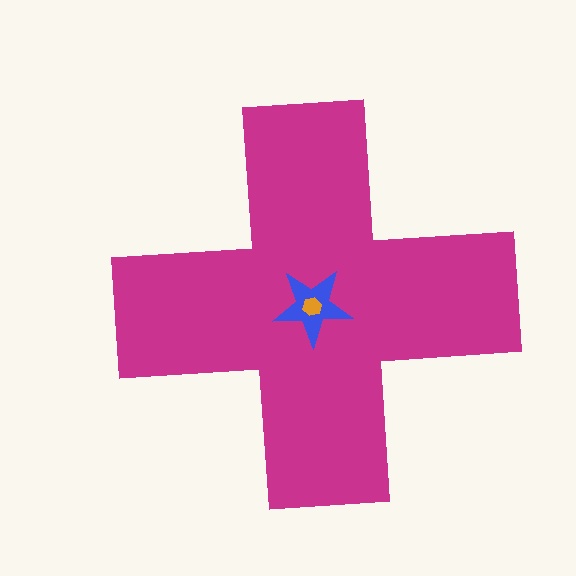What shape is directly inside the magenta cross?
The blue star.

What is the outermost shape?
The magenta cross.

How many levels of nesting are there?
3.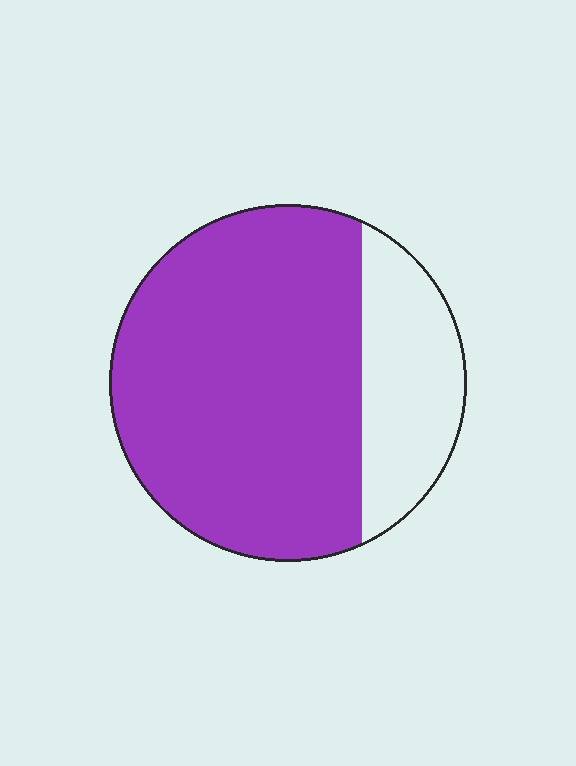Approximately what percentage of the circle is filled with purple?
Approximately 75%.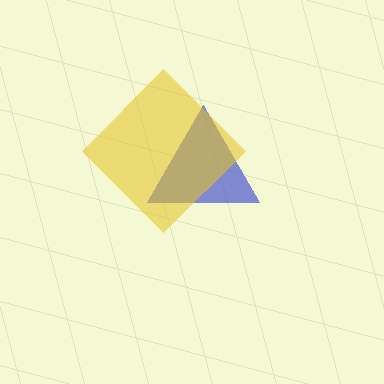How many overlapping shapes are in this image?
There are 2 overlapping shapes in the image.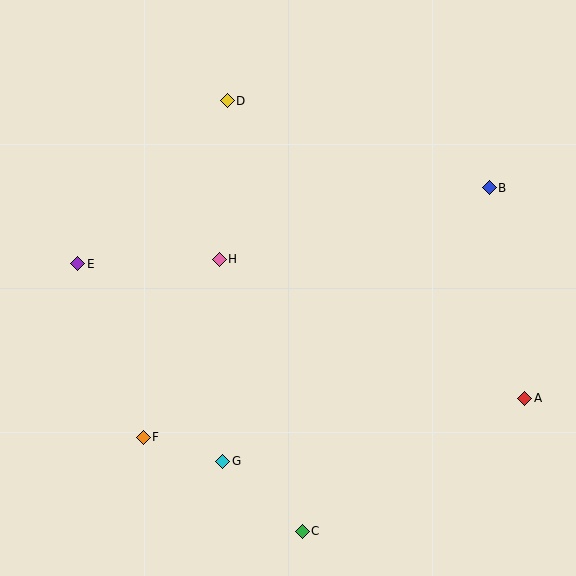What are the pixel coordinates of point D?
Point D is at (227, 101).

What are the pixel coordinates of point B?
Point B is at (489, 188).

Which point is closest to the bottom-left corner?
Point F is closest to the bottom-left corner.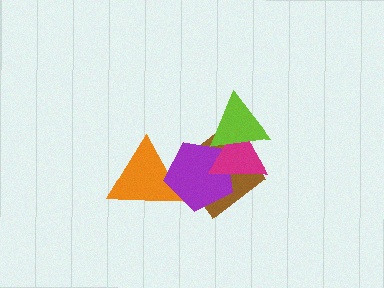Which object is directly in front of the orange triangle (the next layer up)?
The brown diamond is directly in front of the orange triangle.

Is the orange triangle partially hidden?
Yes, it is partially covered by another shape.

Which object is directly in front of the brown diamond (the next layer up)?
The purple pentagon is directly in front of the brown diamond.